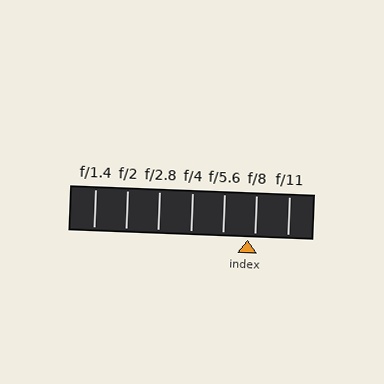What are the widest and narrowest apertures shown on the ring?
The widest aperture shown is f/1.4 and the narrowest is f/11.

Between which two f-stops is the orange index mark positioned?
The index mark is between f/5.6 and f/8.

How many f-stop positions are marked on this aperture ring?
There are 7 f-stop positions marked.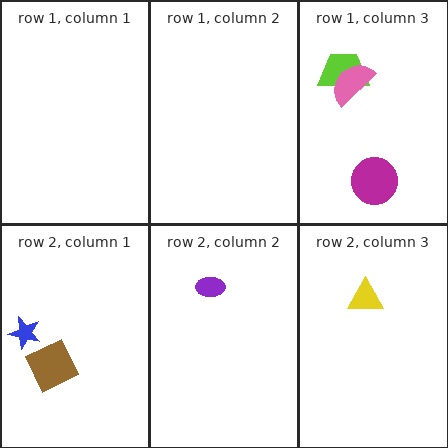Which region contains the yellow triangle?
The row 2, column 3 region.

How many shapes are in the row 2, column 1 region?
2.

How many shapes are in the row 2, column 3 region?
1.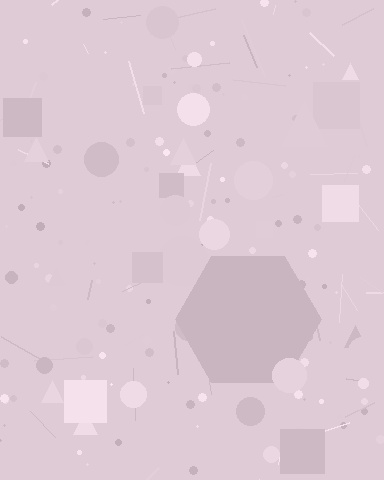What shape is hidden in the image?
A hexagon is hidden in the image.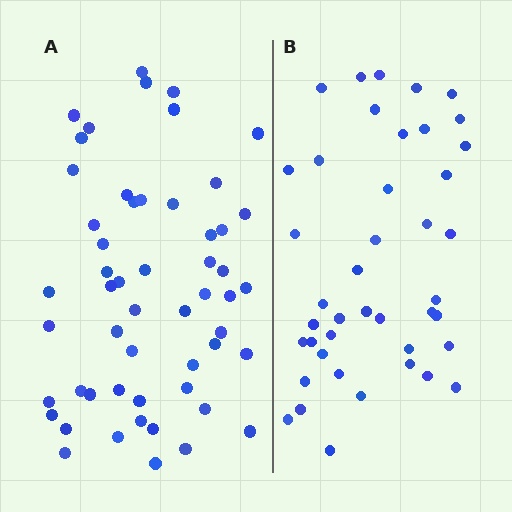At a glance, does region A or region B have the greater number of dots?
Region A (the left region) has more dots.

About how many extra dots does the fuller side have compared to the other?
Region A has roughly 12 or so more dots than region B.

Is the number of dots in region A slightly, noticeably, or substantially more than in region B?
Region A has noticeably more, but not dramatically so. The ratio is roughly 1.3 to 1.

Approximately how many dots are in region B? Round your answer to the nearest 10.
About 40 dots. (The exact count is 42, which rounds to 40.)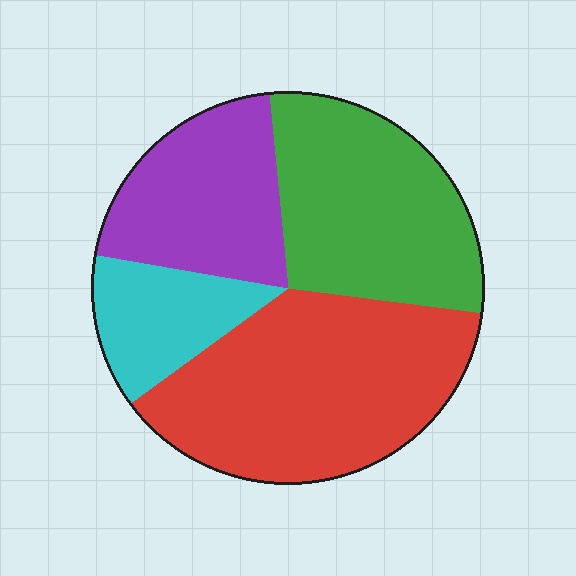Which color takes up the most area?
Red, at roughly 40%.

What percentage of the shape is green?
Green takes up between a sixth and a third of the shape.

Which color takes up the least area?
Cyan, at roughly 15%.